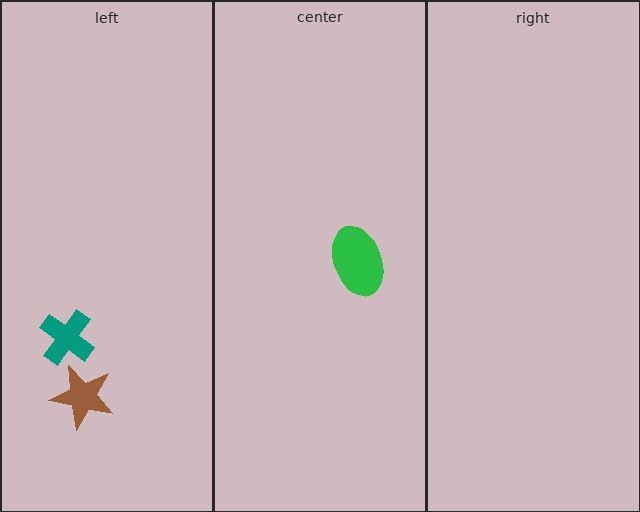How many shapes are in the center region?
1.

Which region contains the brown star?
The left region.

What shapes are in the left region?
The teal cross, the brown star.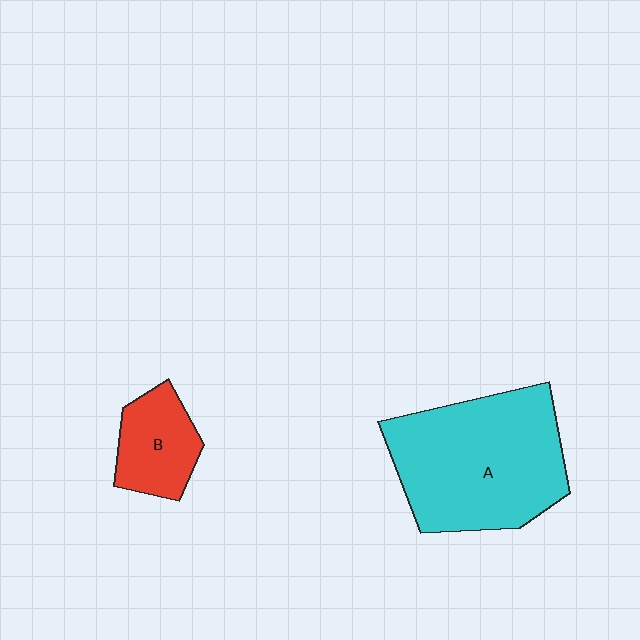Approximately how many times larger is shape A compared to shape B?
Approximately 2.8 times.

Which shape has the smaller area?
Shape B (red).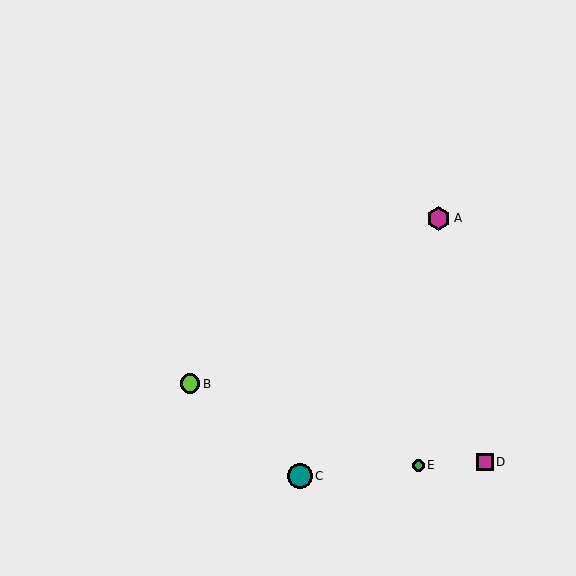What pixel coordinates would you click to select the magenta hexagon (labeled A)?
Click at (438, 218) to select the magenta hexagon A.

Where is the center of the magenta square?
The center of the magenta square is at (485, 462).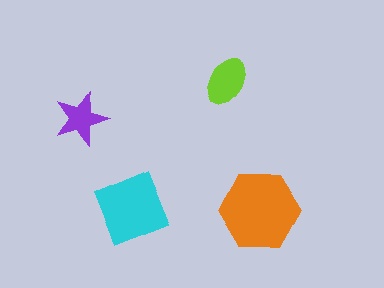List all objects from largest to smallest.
The orange hexagon, the cyan diamond, the lime ellipse, the purple star.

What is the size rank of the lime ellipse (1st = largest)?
3rd.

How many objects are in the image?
There are 4 objects in the image.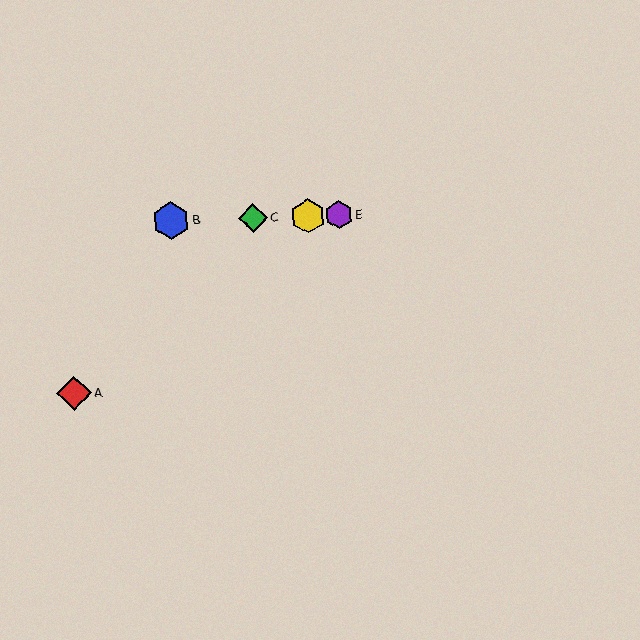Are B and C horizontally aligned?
Yes, both are at y≈221.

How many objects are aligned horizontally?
4 objects (B, C, D, E) are aligned horizontally.